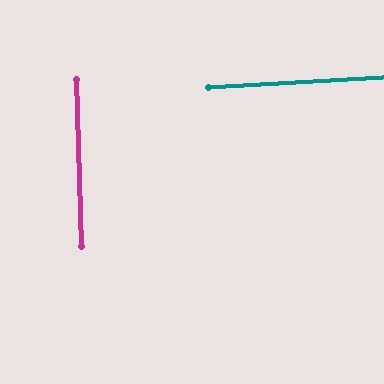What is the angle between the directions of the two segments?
Approximately 88 degrees.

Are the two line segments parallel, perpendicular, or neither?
Perpendicular — they meet at approximately 88°.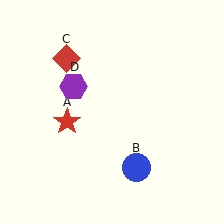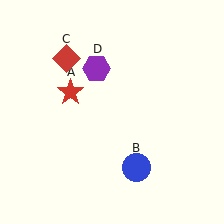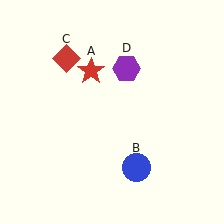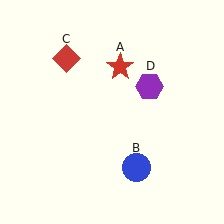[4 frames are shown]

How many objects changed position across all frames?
2 objects changed position: red star (object A), purple hexagon (object D).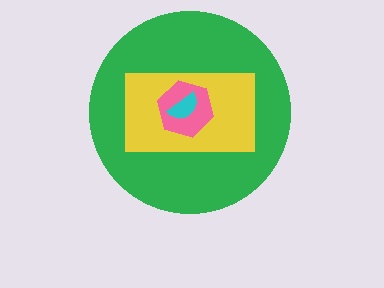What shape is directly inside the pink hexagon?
The cyan semicircle.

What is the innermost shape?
The cyan semicircle.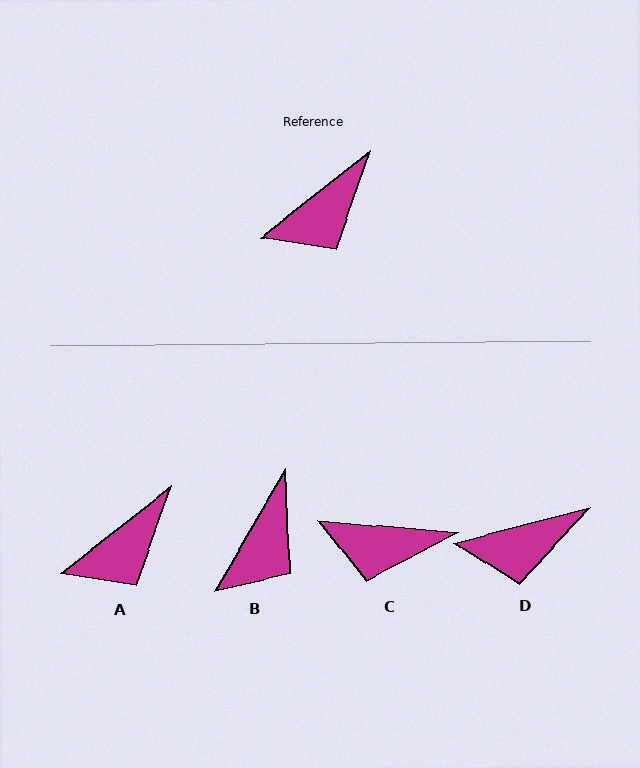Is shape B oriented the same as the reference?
No, it is off by about 22 degrees.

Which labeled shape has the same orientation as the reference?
A.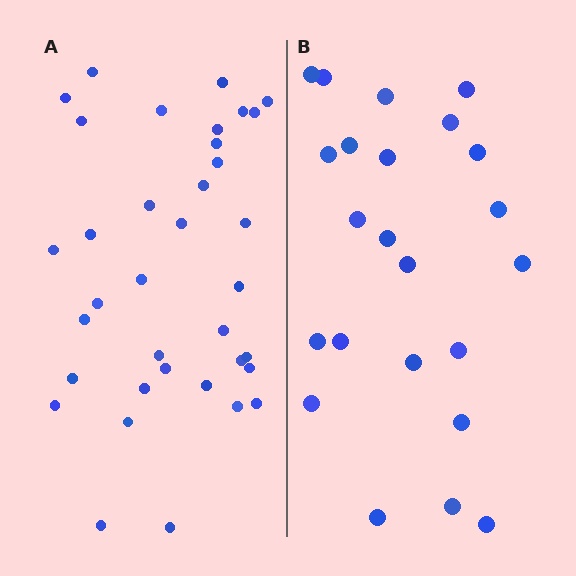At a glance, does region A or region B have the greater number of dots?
Region A (the left region) has more dots.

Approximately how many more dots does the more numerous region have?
Region A has approximately 15 more dots than region B.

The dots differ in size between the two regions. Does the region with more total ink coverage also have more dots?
No. Region B has more total ink coverage because its dots are larger, but region A actually contains more individual dots. Total area can be misleading — the number of items is what matters here.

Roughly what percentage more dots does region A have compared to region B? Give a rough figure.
About 55% more.